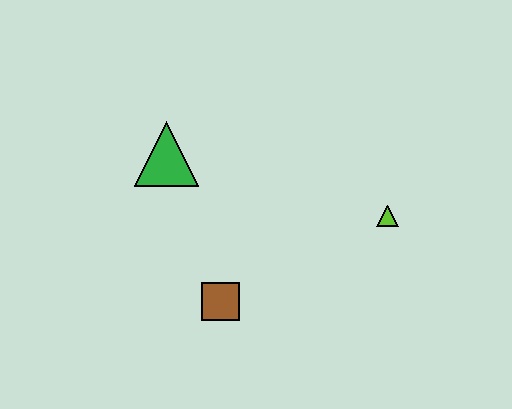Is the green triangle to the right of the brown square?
No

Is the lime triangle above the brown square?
Yes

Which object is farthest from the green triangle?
The lime triangle is farthest from the green triangle.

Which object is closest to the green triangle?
The brown square is closest to the green triangle.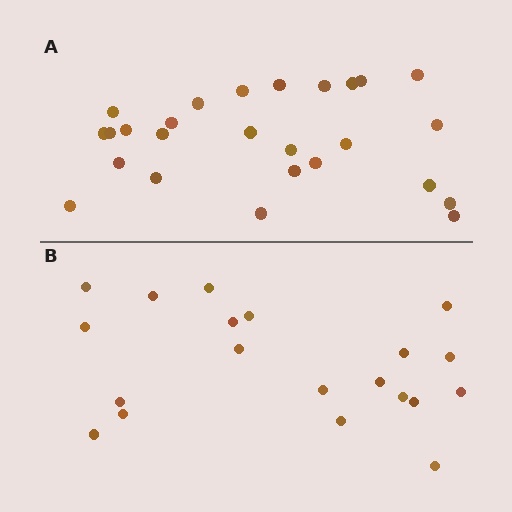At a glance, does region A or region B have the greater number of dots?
Region A (the top region) has more dots.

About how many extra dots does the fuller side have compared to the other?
Region A has about 6 more dots than region B.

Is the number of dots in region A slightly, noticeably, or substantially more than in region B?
Region A has noticeably more, but not dramatically so. The ratio is roughly 1.3 to 1.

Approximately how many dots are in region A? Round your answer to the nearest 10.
About 30 dots. (The exact count is 26, which rounds to 30.)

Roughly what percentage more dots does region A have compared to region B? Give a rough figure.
About 30% more.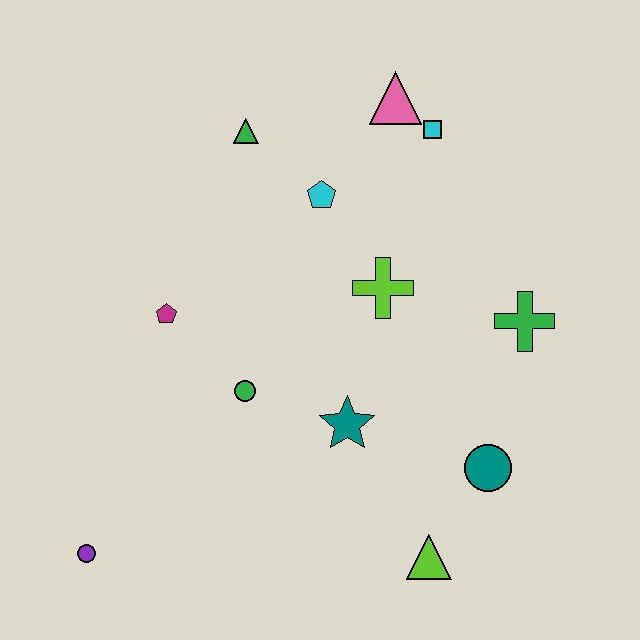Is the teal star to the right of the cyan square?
No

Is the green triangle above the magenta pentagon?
Yes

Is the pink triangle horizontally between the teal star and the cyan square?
Yes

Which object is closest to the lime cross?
The cyan pentagon is closest to the lime cross.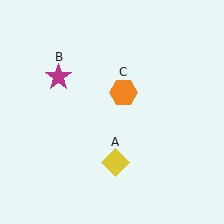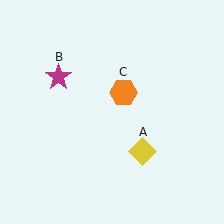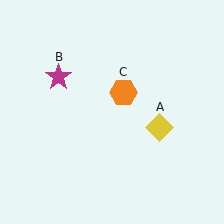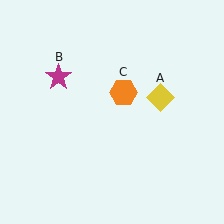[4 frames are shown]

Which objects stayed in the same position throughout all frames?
Magenta star (object B) and orange hexagon (object C) remained stationary.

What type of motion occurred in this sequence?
The yellow diamond (object A) rotated counterclockwise around the center of the scene.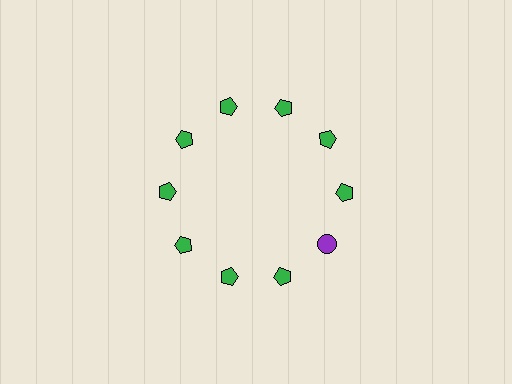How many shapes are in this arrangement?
There are 10 shapes arranged in a ring pattern.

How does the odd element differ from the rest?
It differs in both color (purple instead of green) and shape (circle instead of pentagon).